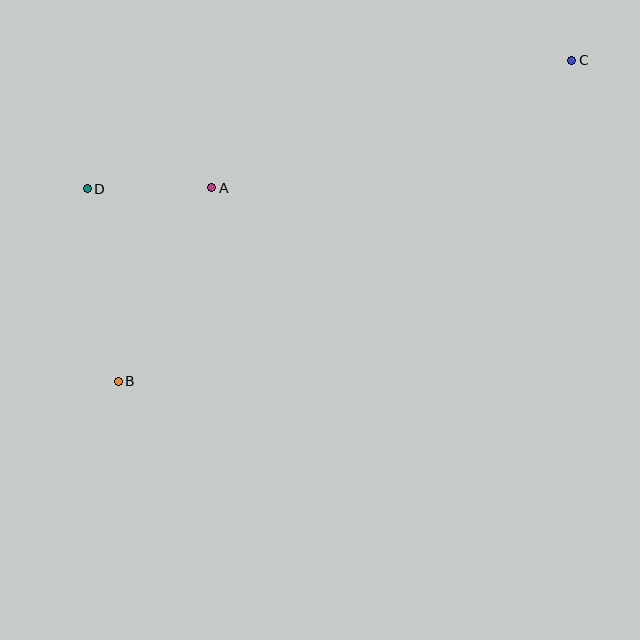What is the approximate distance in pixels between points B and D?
The distance between B and D is approximately 195 pixels.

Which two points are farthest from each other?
Points B and C are farthest from each other.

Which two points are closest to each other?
Points A and D are closest to each other.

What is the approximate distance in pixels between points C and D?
The distance between C and D is approximately 501 pixels.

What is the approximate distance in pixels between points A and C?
The distance between A and C is approximately 382 pixels.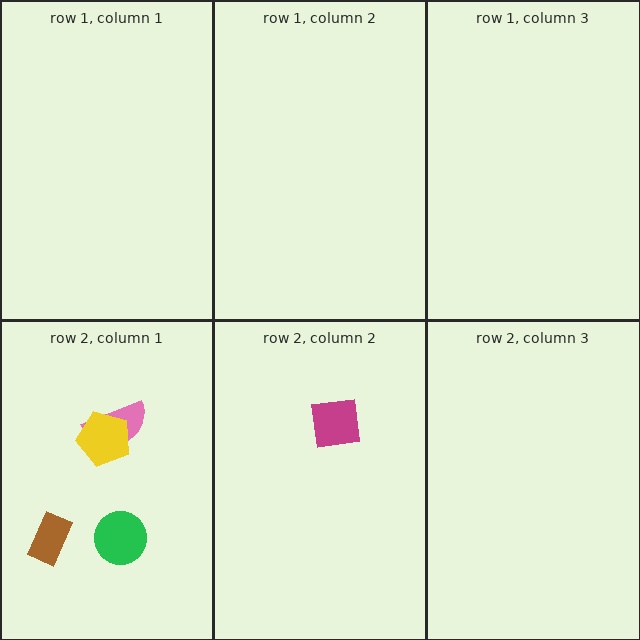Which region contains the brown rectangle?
The row 2, column 1 region.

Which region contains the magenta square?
The row 2, column 2 region.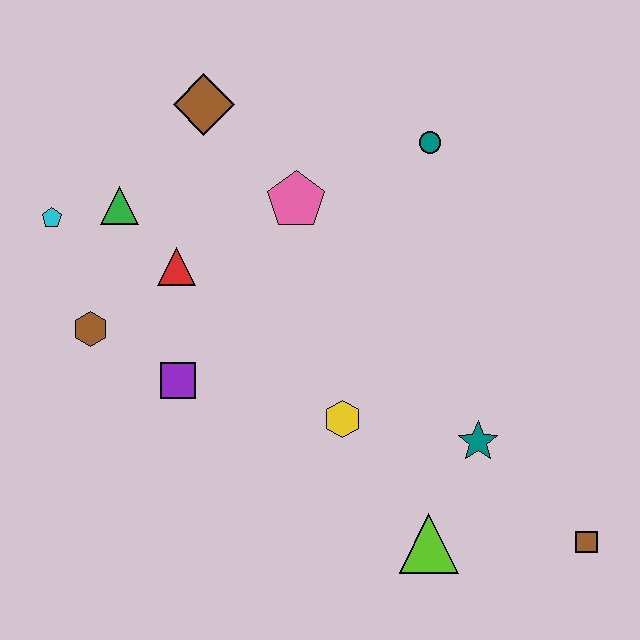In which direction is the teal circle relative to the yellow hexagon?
The teal circle is above the yellow hexagon.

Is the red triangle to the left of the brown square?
Yes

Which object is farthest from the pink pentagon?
The brown square is farthest from the pink pentagon.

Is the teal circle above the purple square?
Yes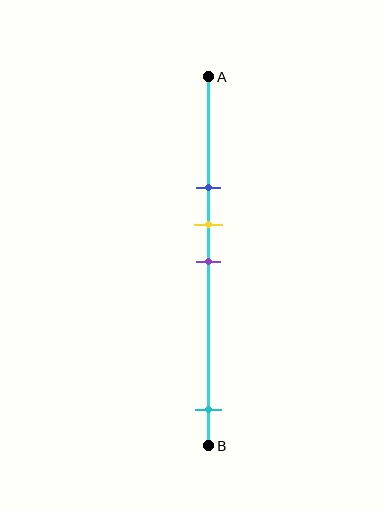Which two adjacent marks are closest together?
The yellow and purple marks are the closest adjacent pair.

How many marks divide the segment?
There are 4 marks dividing the segment.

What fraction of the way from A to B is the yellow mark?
The yellow mark is approximately 40% (0.4) of the way from A to B.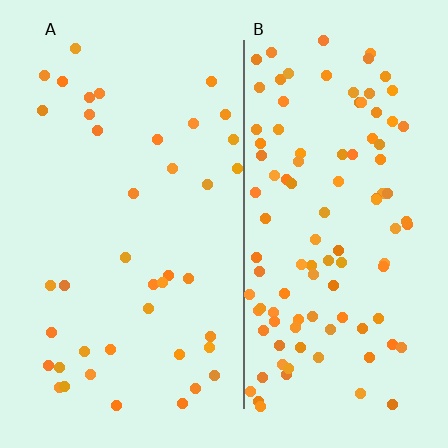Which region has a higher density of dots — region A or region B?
B (the right).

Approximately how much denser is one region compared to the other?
Approximately 2.6× — region B over region A.